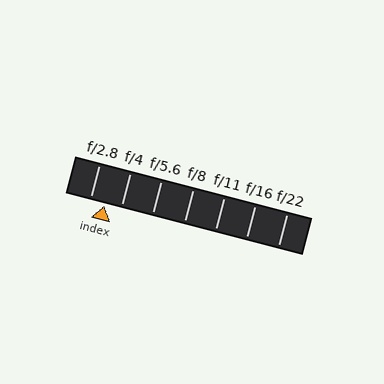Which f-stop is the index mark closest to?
The index mark is closest to f/2.8.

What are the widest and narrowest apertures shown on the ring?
The widest aperture shown is f/2.8 and the narrowest is f/22.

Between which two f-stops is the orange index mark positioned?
The index mark is between f/2.8 and f/4.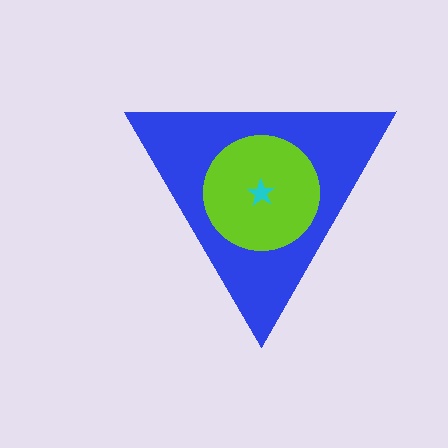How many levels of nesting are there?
3.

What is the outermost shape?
The blue triangle.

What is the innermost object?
The cyan star.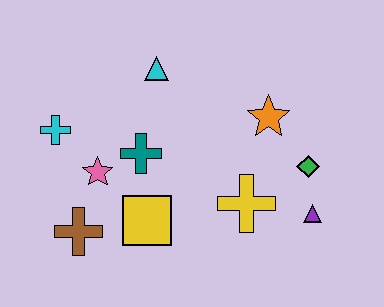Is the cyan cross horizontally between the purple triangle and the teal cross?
No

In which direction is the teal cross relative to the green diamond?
The teal cross is to the left of the green diamond.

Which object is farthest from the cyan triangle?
The purple triangle is farthest from the cyan triangle.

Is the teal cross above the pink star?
Yes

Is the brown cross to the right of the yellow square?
No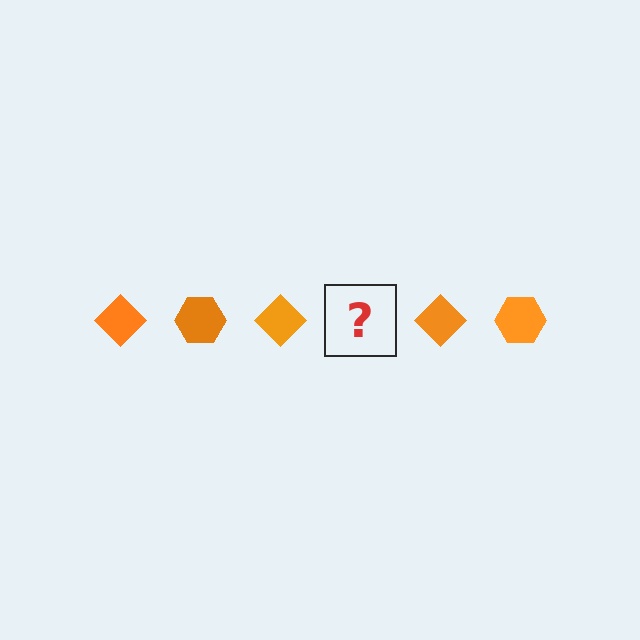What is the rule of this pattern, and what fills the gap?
The rule is that the pattern cycles through diamond, hexagon shapes in orange. The gap should be filled with an orange hexagon.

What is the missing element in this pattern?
The missing element is an orange hexagon.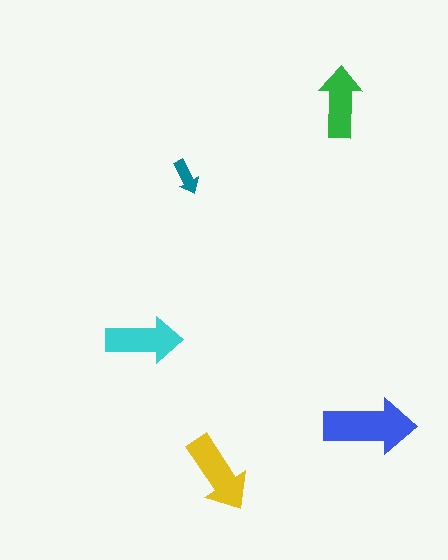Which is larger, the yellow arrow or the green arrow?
The yellow one.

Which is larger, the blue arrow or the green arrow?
The blue one.